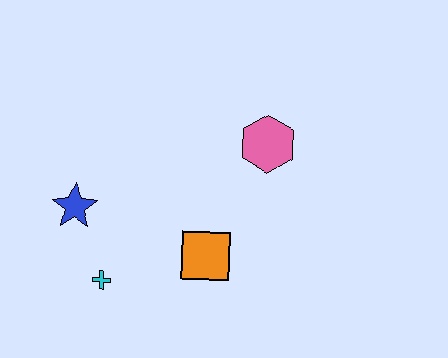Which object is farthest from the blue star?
The pink hexagon is farthest from the blue star.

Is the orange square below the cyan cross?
No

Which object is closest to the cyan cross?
The blue star is closest to the cyan cross.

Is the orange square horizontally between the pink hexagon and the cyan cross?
Yes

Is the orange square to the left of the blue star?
No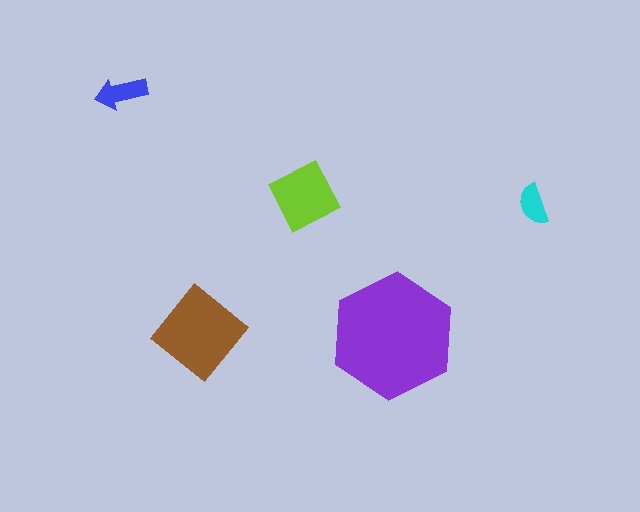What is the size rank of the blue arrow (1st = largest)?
4th.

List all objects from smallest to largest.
The cyan semicircle, the blue arrow, the lime square, the brown diamond, the purple hexagon.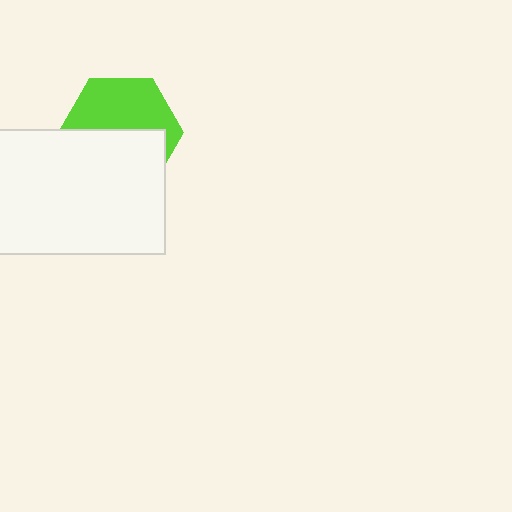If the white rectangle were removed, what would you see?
You would see the complete lime hexagon.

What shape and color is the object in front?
The object in front is a white rectangle.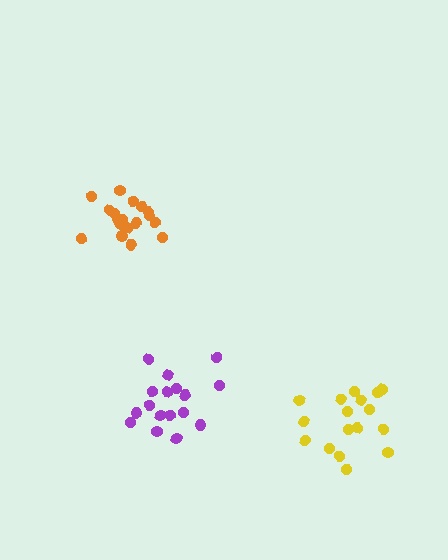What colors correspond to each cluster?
The clusters are colored: purple, orange, yellow.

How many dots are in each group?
Group 1: 17 dots, Group 2: 18 dots, Group 3: 17 dots (52 total).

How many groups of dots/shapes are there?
There are 3 groups.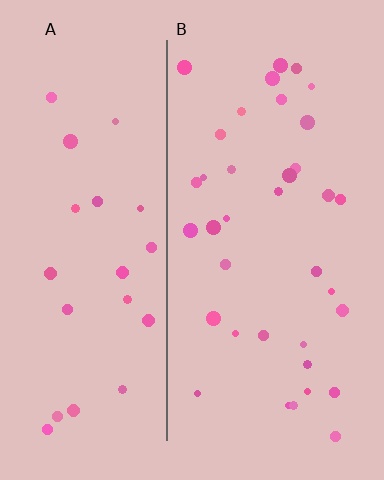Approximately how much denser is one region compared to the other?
Approximately 1.5× — region B over region A.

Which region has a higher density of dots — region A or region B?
B (the right).